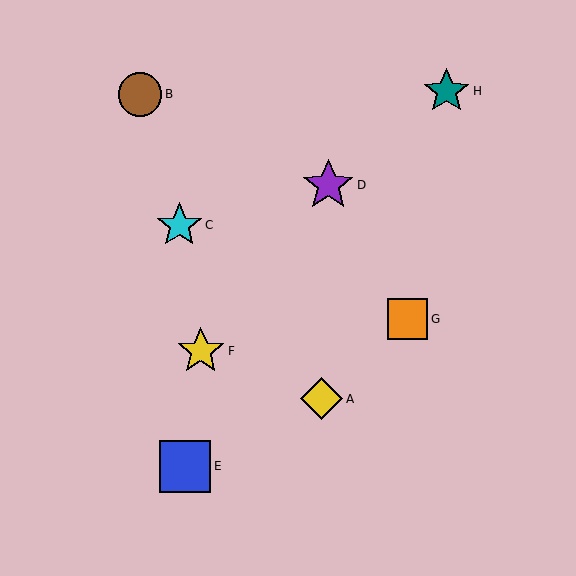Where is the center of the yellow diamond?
The center of the yellow diamond is at (322, 399).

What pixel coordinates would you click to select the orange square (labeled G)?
Click at (407, 319) to select the orange square G.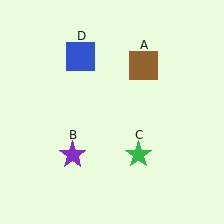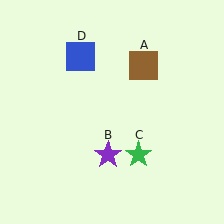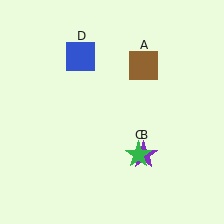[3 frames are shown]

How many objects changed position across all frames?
1 object changed position: purple star (object B).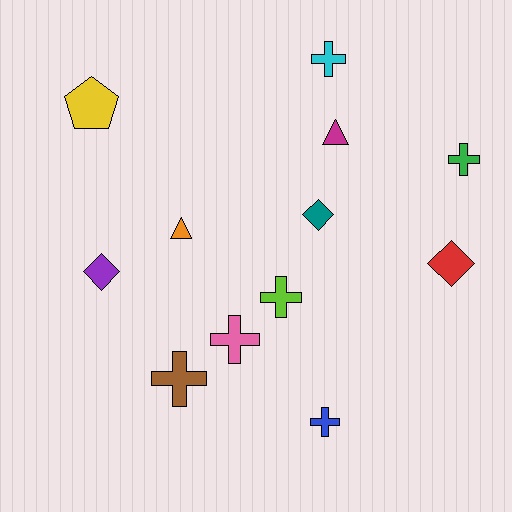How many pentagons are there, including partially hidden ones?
There is 1 pentagon.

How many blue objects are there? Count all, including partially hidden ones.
There is 1 blue object.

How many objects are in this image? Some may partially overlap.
There are 12 objects.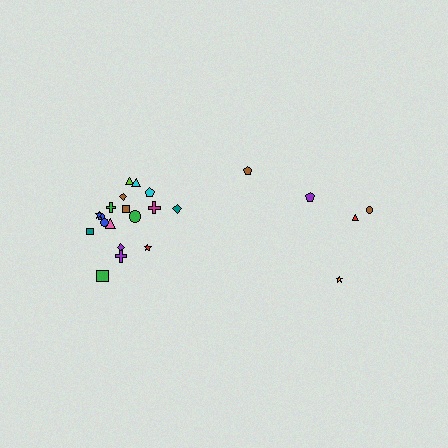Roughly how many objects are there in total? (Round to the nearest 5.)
Roughly 25 objects in total.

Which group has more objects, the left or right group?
The left group.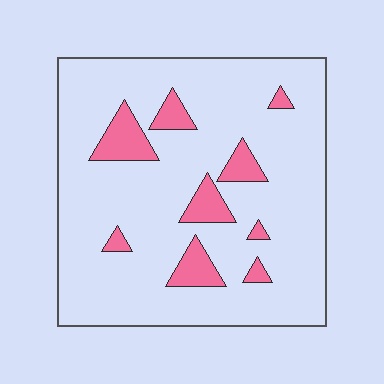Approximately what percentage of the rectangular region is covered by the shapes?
Approximately 15%.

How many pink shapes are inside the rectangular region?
9.